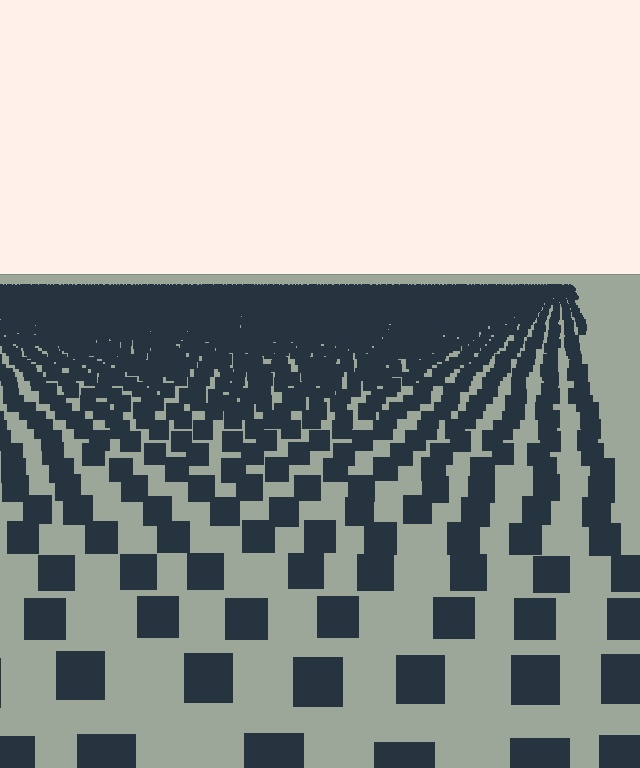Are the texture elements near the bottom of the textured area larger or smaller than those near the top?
Larger. Near the bottom, elements are closer to the viewer and appear at a bigger on-screen size.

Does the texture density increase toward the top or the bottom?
Density increases toward the top.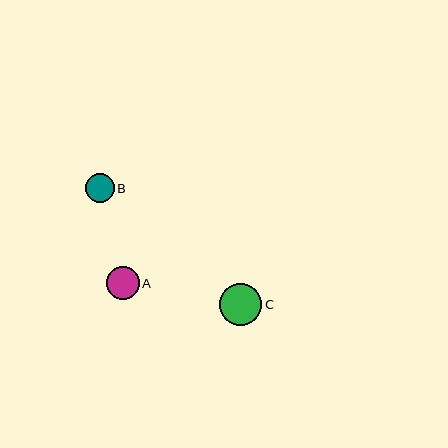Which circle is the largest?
Circle C is the largest with a size of approximately 42 pixels.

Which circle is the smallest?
Circle B is the smallest with a size of approximately 29 pixels.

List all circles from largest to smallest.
From largest to smallest: C, A, B.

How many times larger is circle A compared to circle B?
Circle A is approximately 1.1 times the size of circle B.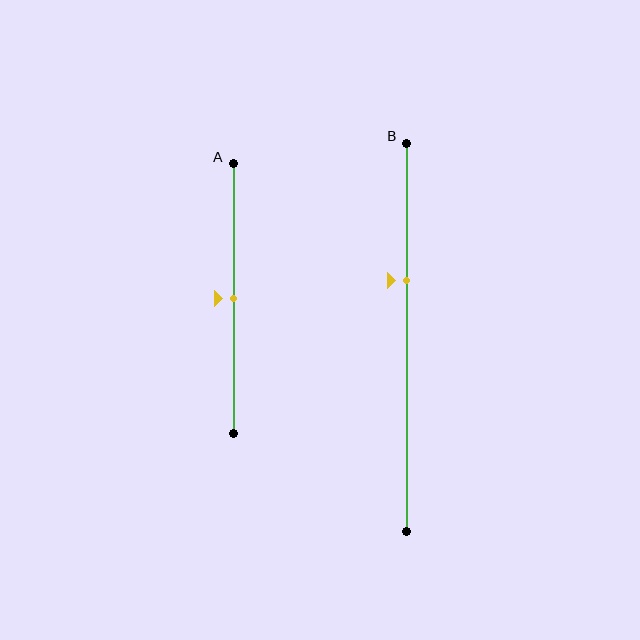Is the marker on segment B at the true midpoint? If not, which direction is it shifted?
No, the marker on segment B is shifted upward by about 15% of the segment length.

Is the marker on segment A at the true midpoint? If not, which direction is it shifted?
Yes, the marker on segment A is at the true midpoint.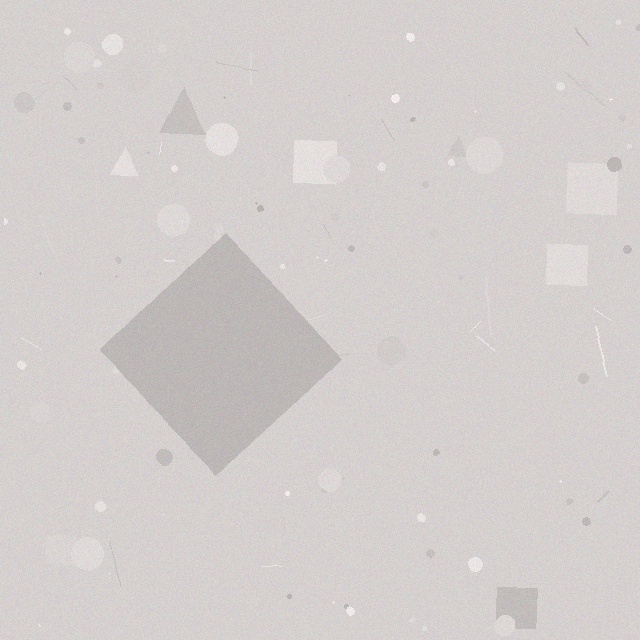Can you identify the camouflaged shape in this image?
The camouflaged shape is a diamond.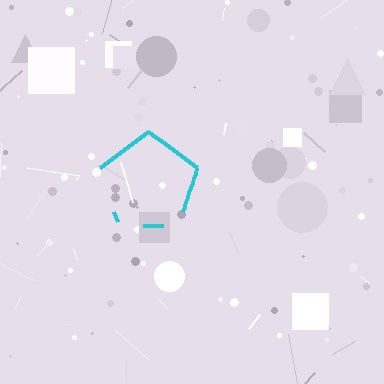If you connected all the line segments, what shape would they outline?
They would outline a pentagon.